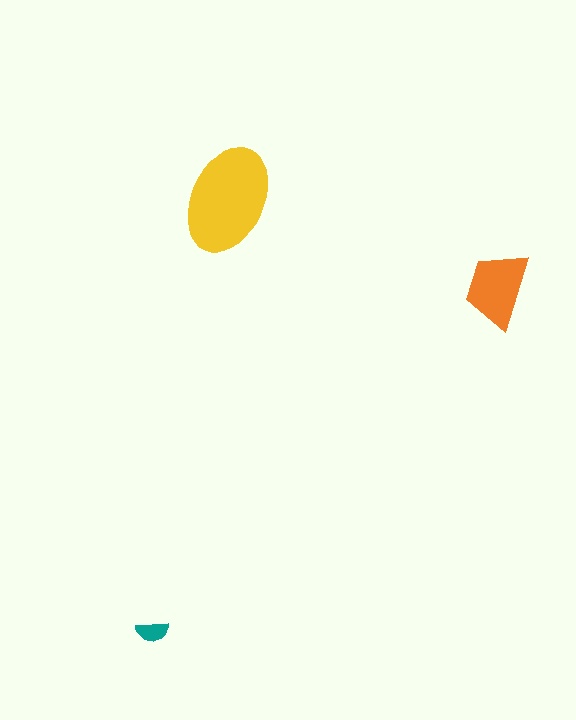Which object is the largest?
The yellow ellipse.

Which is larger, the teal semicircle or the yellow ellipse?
The yellow ellipse.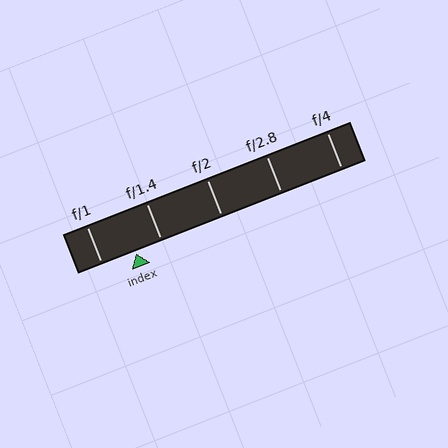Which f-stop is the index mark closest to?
The index mark is closest to f/1.4.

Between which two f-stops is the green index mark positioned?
The index mark is between f/1 and f/1.4.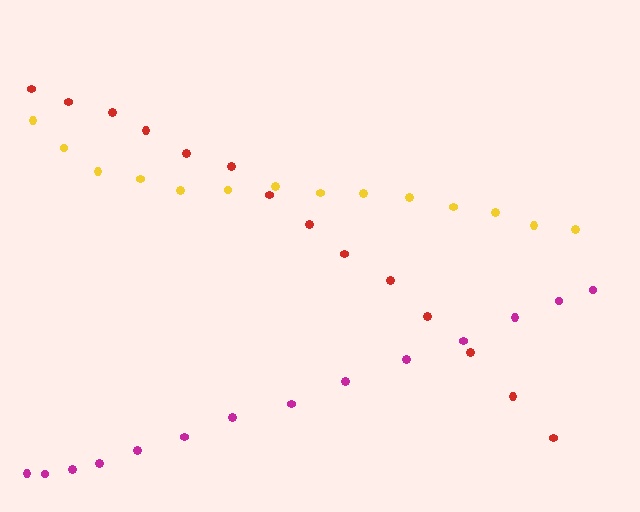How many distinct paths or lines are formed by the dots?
There are 3 distinct paths.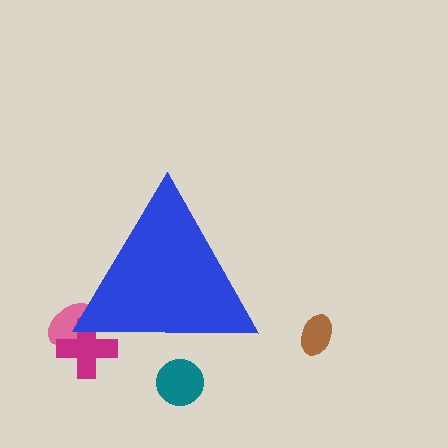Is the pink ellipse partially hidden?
Yes, the pink ellipse is partially hidden behind the blue triangle.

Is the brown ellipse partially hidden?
No, the brown ellipse is fully visible.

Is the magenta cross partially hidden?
Yes, the magenta cross is partially hidden behind the blue triangle.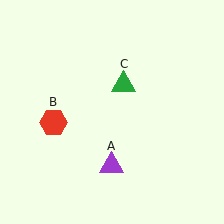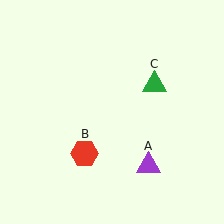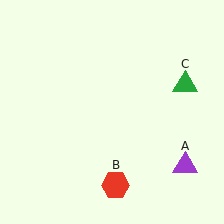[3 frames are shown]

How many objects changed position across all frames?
3 objects changed position: purple triangle (object A), red hexagon (object B), green triangle (object C).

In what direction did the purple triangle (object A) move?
The purple triangle (object A) moved right.